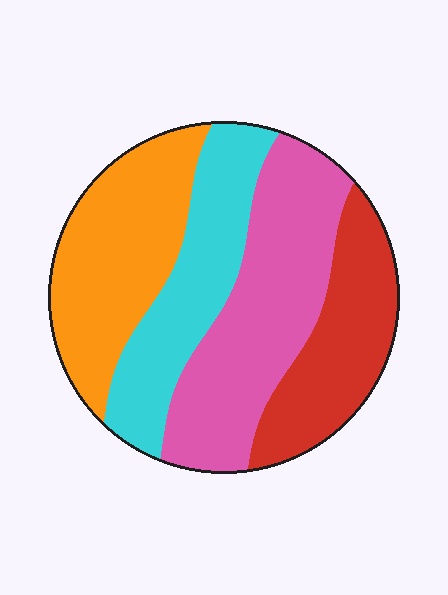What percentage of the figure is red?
Red takes up about one fifth (1/5) of the figure.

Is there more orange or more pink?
Pink.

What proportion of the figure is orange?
Orange covers 26% of the figure.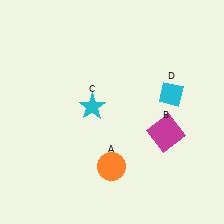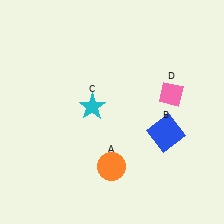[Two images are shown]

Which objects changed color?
B changed from magenta to blue. D changed from cyan to pink.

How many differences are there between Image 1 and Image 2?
There are 2 differences between the two images.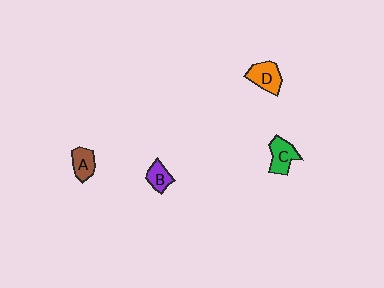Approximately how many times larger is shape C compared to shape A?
Approximately 1.2 times.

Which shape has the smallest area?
Shape B (purple).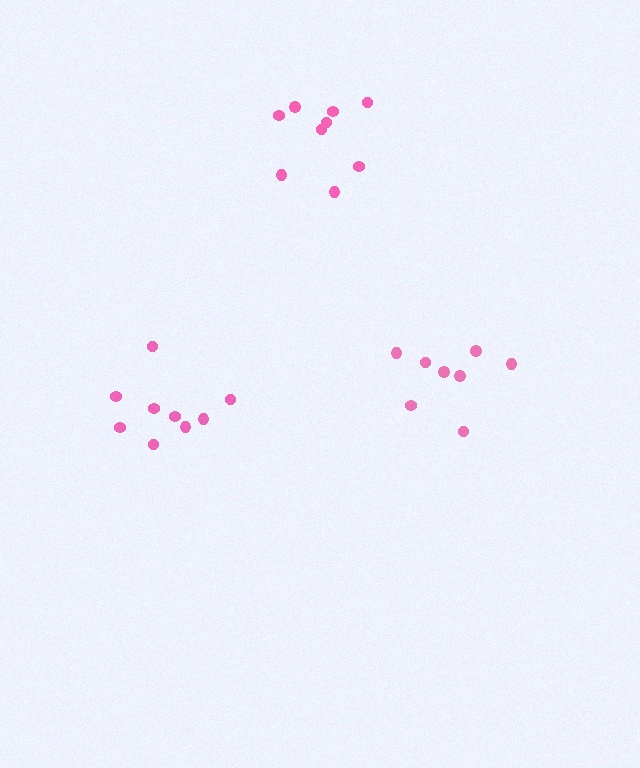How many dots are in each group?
Group 1: 8 dots, Group 2: 9 dots, Group 3: 9 dots (26 total).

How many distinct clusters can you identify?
There are 3 distinct clusters.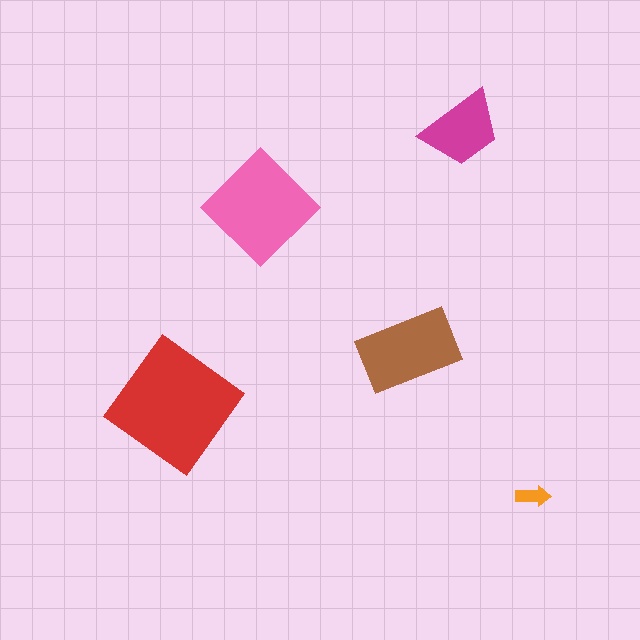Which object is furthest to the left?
The red diamond is leftmost.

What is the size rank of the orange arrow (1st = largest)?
5th.